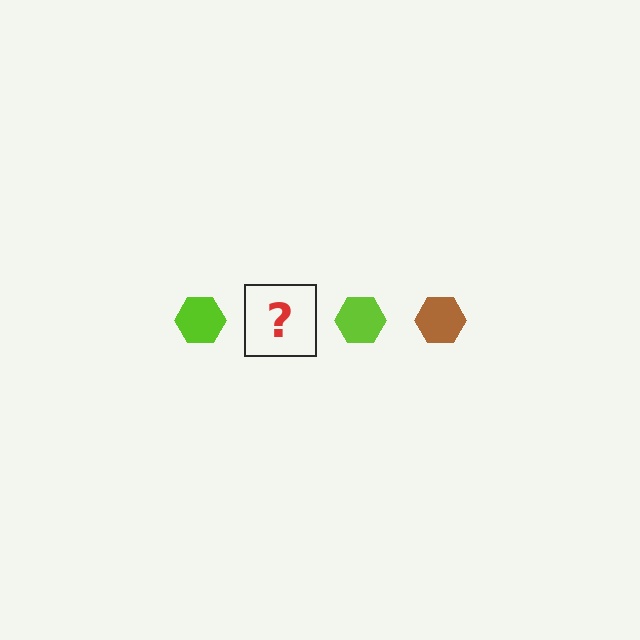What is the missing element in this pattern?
The missing element is a brown hexagon.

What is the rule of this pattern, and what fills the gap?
The rule is that the pattern cycles through lime, brown hexagons. The gap should be filled with a brown hexagon.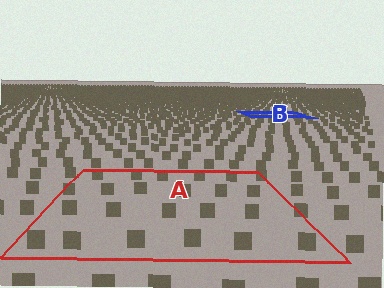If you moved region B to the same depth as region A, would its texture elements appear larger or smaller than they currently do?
They would appear larger. At a closer depth, the same texture elements are projected at a bigger on-screen size.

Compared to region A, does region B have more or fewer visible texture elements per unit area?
Region B has more texture elements per unit area — they are packed more densely because it is farther away.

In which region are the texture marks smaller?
The texture marks are smaller in region B, because it is farther away.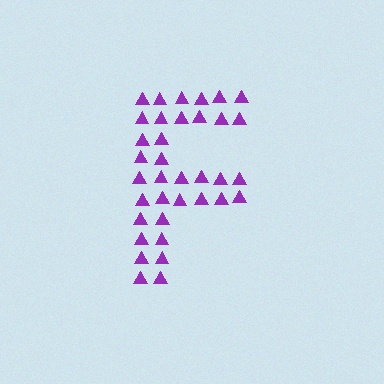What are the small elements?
The small elements are triangles.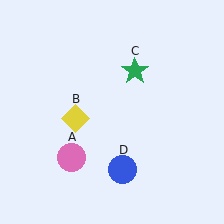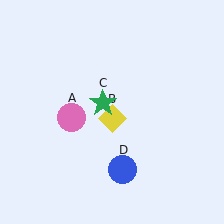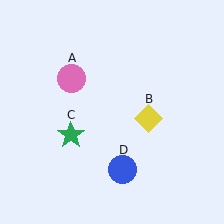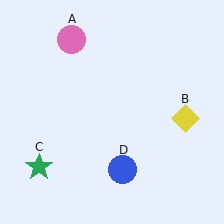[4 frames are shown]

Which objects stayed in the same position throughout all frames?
Blue circle (object D) remained stationary.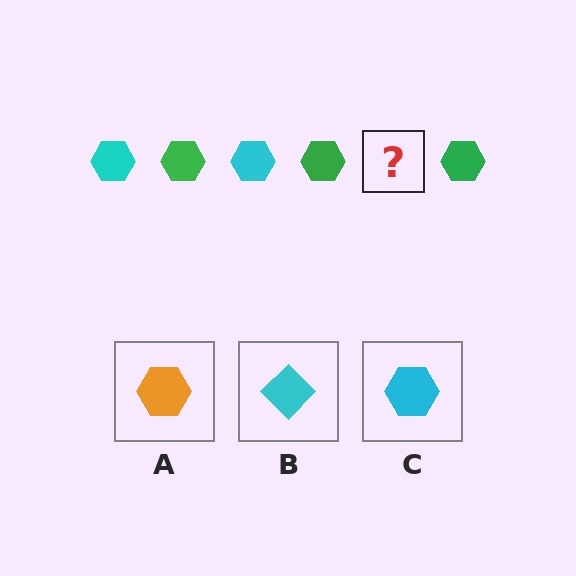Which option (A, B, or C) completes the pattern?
C.